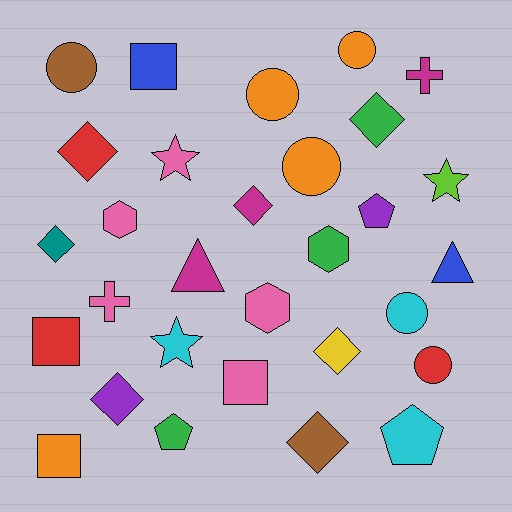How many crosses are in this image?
There are 2 crosses.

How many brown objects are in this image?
There are 2 brown objects.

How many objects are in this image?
There are 30 objects.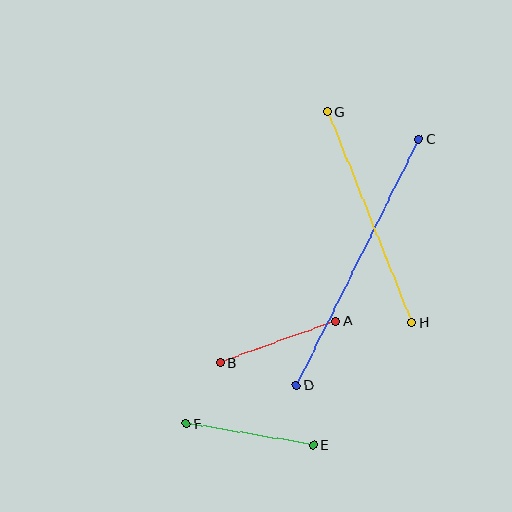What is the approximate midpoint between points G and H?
The midpoint is at approximately (369, 217) pixels.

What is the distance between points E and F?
The distance is approximately 129 pixels.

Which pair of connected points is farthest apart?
Points C and D are farthest apart.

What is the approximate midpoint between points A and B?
The midpoint is at approximately (278, 342) pixels.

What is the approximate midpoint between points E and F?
The midpoint is at approximately (250, 434) pixels.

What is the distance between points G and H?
The distance is approximately 227 pixels.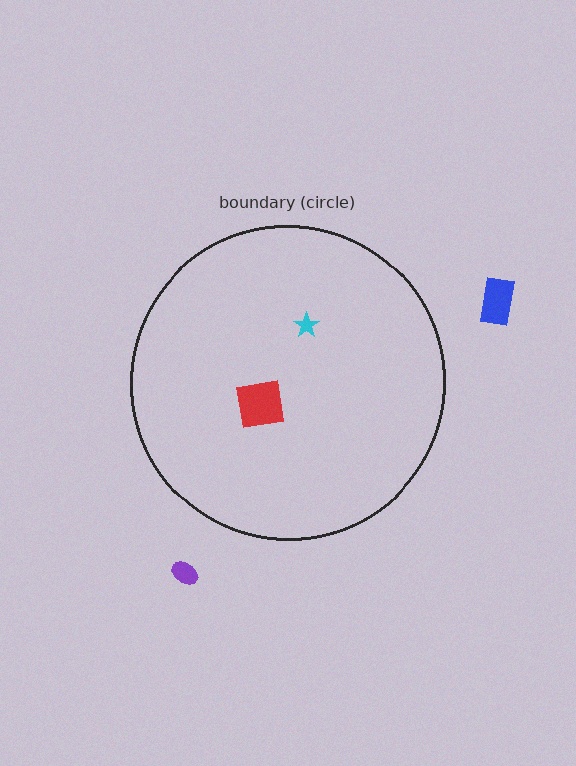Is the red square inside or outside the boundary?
Inside.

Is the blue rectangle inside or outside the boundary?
Outside.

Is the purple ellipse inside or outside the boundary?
Outside.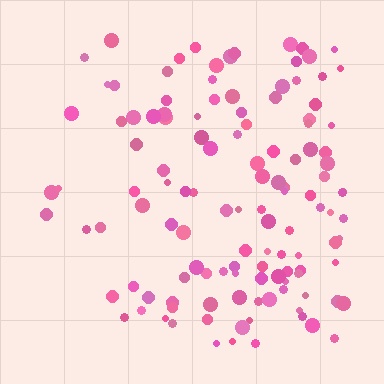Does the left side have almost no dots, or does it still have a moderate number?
Still a moderate number, just noticeably fewer than the right.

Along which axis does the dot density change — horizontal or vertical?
Horizontal.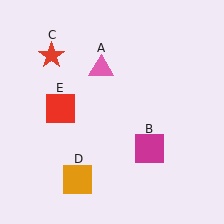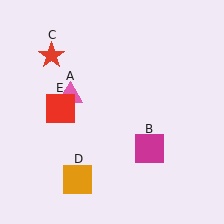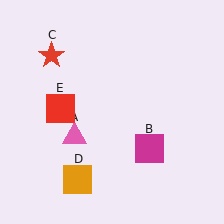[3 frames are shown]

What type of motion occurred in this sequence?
The pink triangle (object A) rotated counterclockwise around the center of the scene.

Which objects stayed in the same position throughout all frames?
Magenta square (object B) and red star (object C) and orange square (object D) and red square (object E) remained stationary.